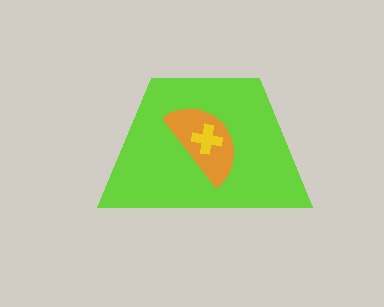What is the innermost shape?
The yellow cross.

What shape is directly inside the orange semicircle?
The yellow cross.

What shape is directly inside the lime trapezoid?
The orange semicircle.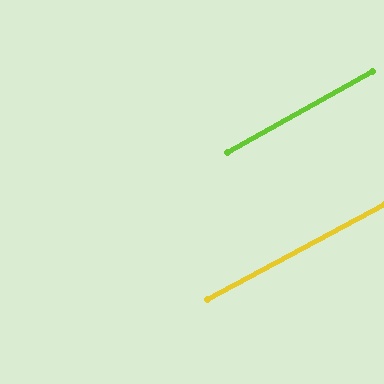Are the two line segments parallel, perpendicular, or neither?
Parallel — their directions differ by only 1.1°.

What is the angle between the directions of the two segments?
Approximately 1 degree.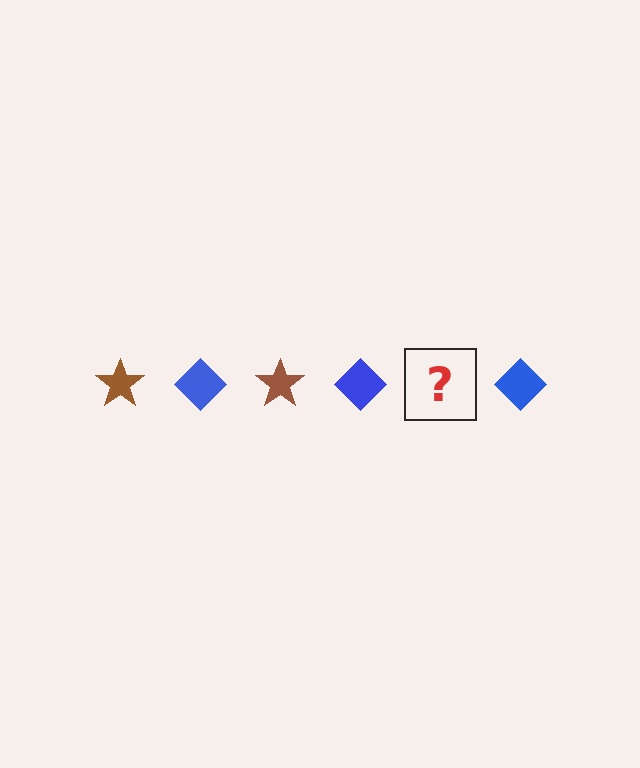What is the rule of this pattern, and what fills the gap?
The rule is that the pattern alternates between brown star and blue diamond. The gap should be filled with a brown star.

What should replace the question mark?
The question mark should be replaced with a brown star.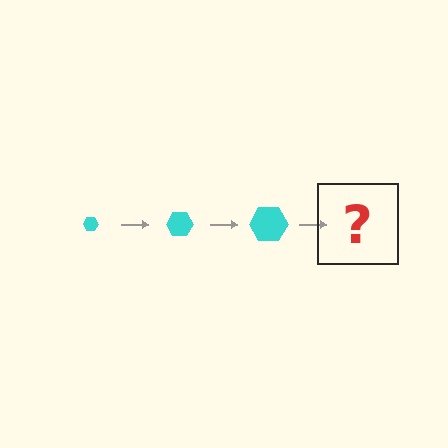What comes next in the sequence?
The next element should be a cyan hexagon, larger than the previous one.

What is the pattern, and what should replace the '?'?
The pattern is that the hexagon gets progressively larger each step. The '?' should be a cyan hexagon, larger than the previous one.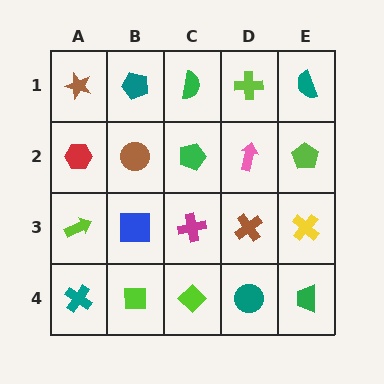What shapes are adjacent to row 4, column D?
A brown cross (row 3, column D), a lime diamond (row 4, column C), a green trapezoid (row 4, column E).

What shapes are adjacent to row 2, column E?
A teal semicircle (row 1, column E), a yellow cross (row 3, column E), a pink arrow (row 2, column D).